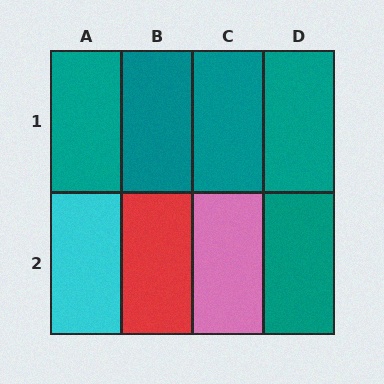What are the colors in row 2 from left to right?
Cyan, red, pink, teal.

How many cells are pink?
1 cell is pink.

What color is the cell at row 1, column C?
Teal.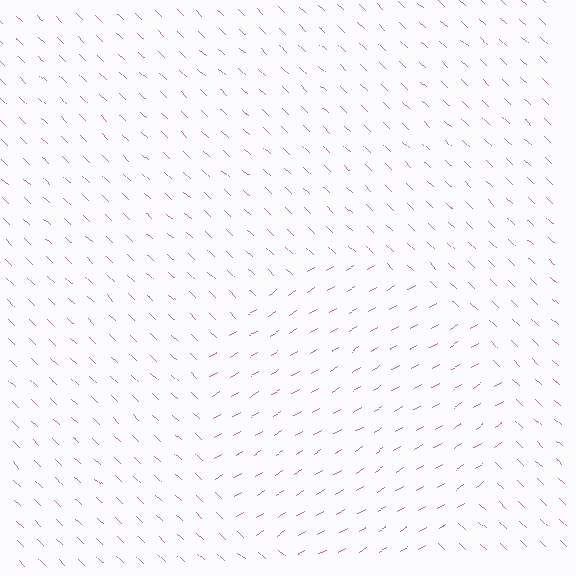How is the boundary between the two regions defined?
The boundary is defined purely by a change in line orientation (approximately 75 degrees difference). All lines are the same color and thickness.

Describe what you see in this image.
The image is filled with small pink line segments. A circle region in the image has lines oriented differently from the surrounding lines, creating a visible texture boundary.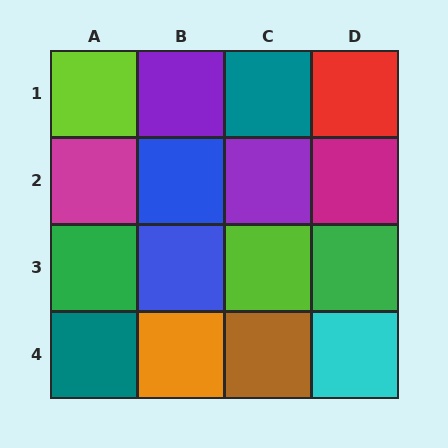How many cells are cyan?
1 cell is cyan.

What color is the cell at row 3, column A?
Green.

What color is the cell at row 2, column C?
Purple.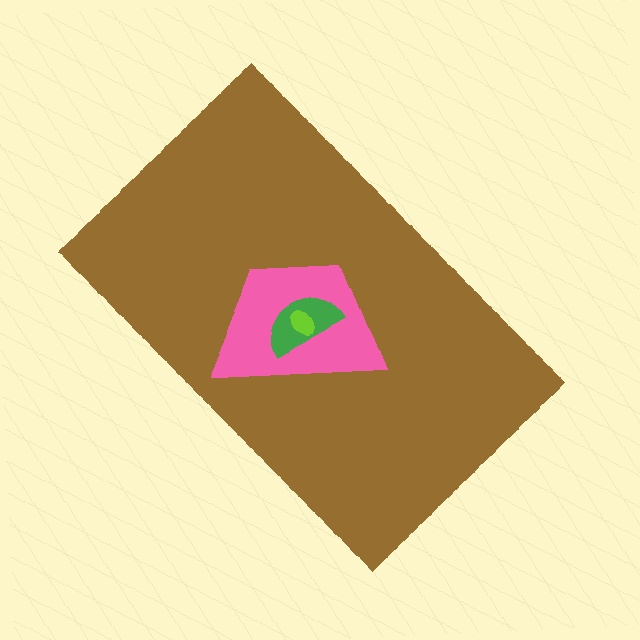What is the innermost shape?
The lime ellipse.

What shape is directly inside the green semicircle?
The lime ellipse.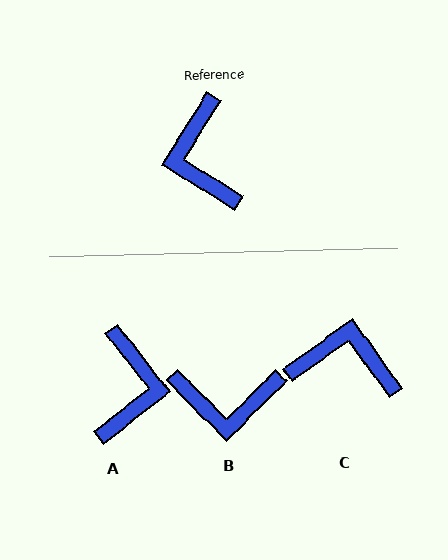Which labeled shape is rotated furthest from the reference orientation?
A, about 160 degrees away.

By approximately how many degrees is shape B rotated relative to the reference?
Approximately 77 degrees counter-clockwise.